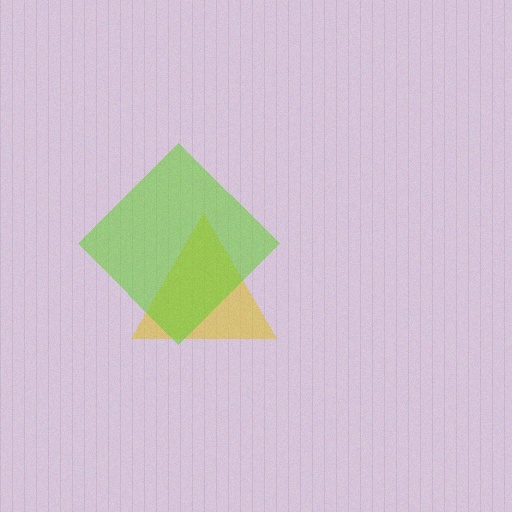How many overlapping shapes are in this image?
There are 2 overlapping shapes in the image.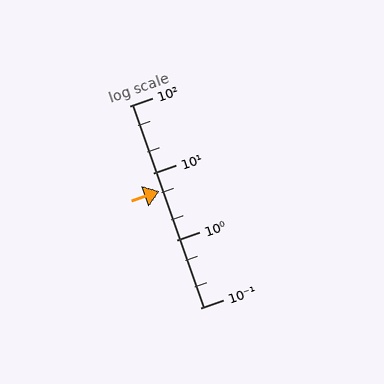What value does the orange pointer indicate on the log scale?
The pointer indicates approximately 5.4.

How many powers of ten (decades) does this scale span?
The scale spans 3 decades, from 0.1 to 100.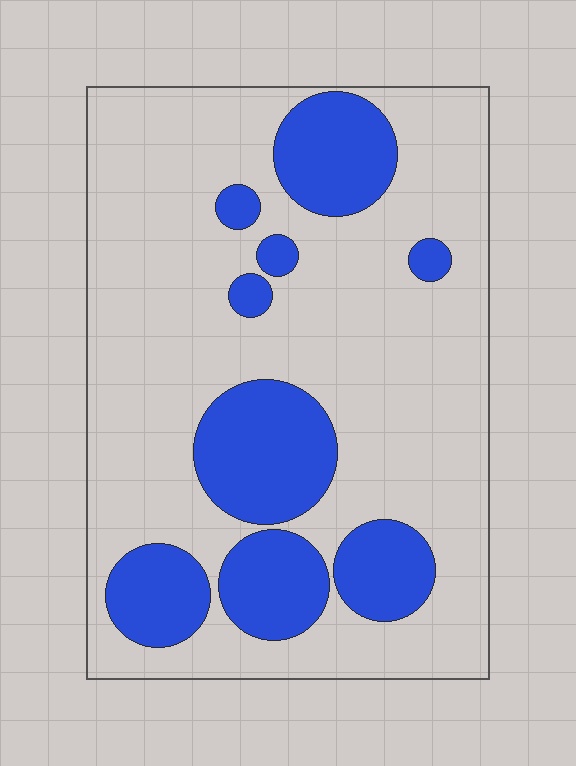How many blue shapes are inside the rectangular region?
9.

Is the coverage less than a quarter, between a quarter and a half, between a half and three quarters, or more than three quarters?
Between a quarter and a half.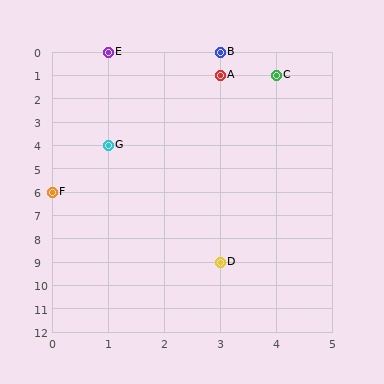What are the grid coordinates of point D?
Point D is at grid coordinates (3, 9).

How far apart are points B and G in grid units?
Points B and G are 2 columns and 4 rows apart (about 4.5 grid units diagonally).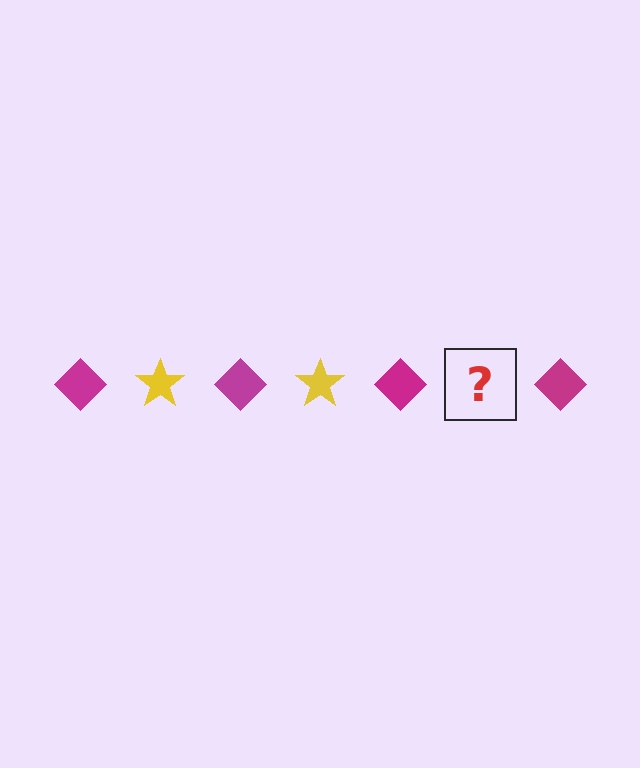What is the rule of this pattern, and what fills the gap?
The rule is that the pattern alternates between magenta diamond and yellow star. The gap should be filled with a yellow star.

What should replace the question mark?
The question mark should be replaced with a yellow star.